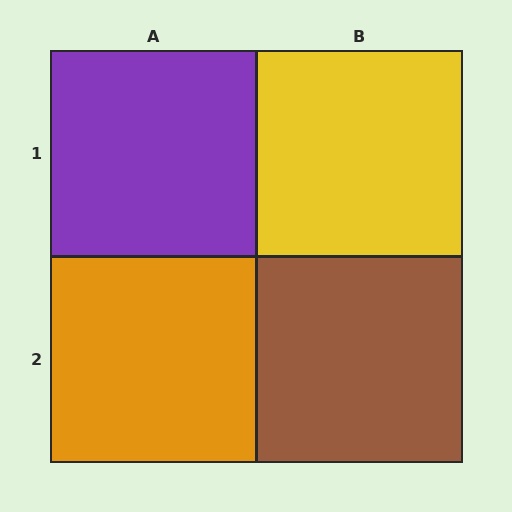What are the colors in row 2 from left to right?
Orange, brown.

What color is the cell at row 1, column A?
Purple.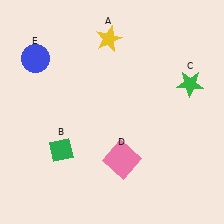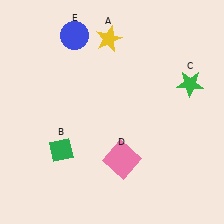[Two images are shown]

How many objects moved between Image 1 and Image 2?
1 object moved between the two images.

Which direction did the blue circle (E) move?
The blue circle (E) moved right.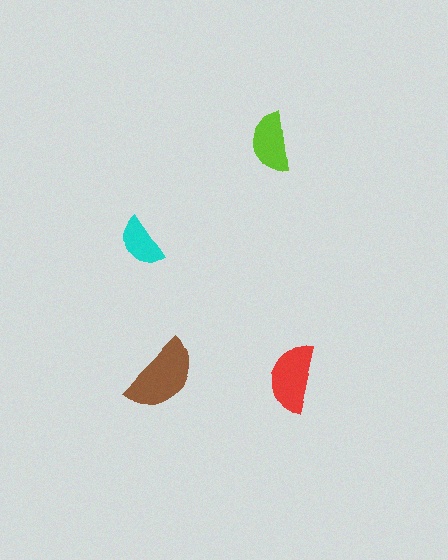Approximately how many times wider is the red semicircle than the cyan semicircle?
About 1.5 times wider.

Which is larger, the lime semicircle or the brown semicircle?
The brown one.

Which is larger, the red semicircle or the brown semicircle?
The brown one.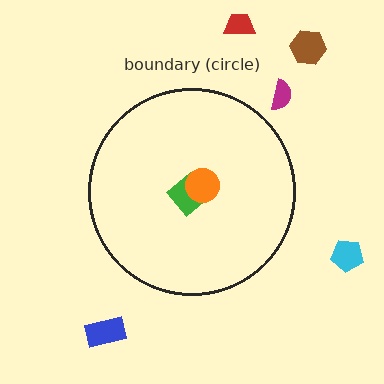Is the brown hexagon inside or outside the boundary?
Outside.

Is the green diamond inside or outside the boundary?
Inside.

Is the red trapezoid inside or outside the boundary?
Outside.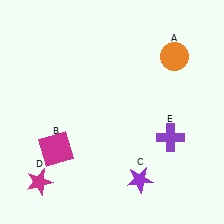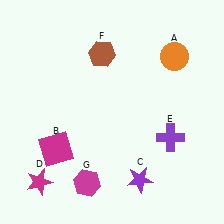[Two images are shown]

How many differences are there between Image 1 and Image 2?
There are 2 differences between the two images.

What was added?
A brown hexagon (F), a magenta hexagon (G) were added in Image 2.